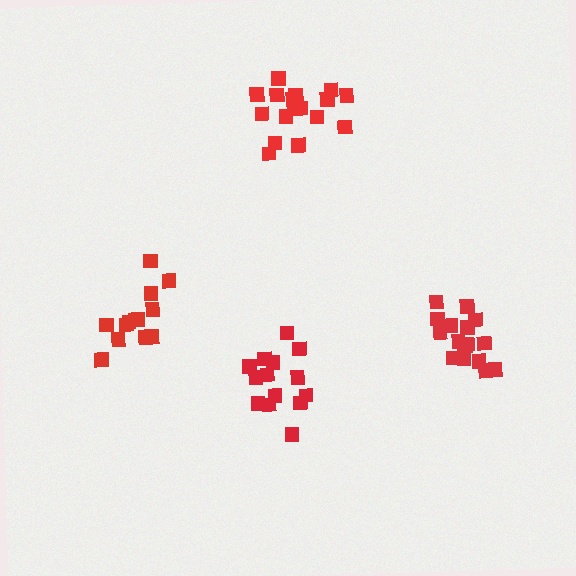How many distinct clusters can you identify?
There are 4 distinct clusters.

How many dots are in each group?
Group 1: 14 dots, Group 2: 17 dots, Group 3: 17 dots, Group 4: 13 dots (61 total).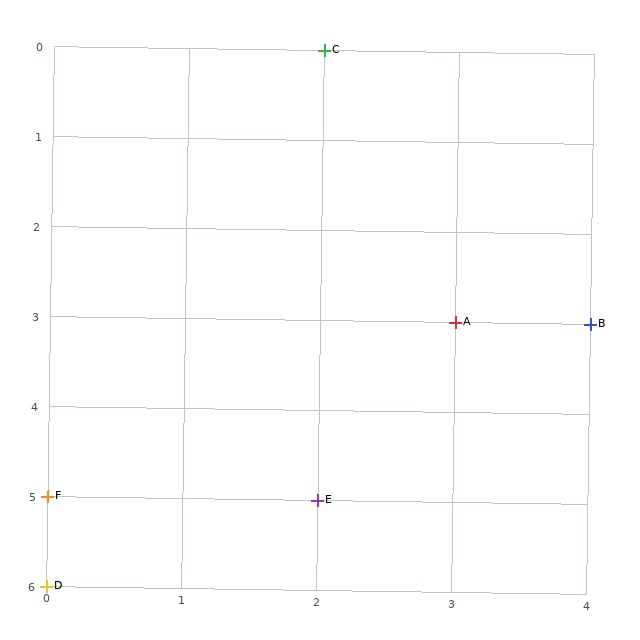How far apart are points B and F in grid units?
Points B and F are 4 columns and 2 rows apart (about 4.5 grid units diagonally).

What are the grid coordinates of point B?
Point B is at grid coordinates (4, 3).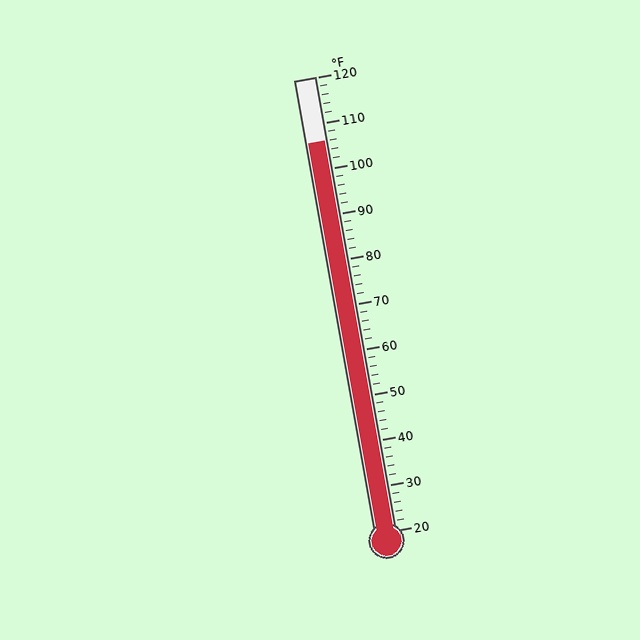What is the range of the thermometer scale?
The thermometer scale ranges from 20°F to 120°F.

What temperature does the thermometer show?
The thermometer shows approximately 106°F.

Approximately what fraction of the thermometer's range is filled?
The thermometer is filled to approximately 85% of its range.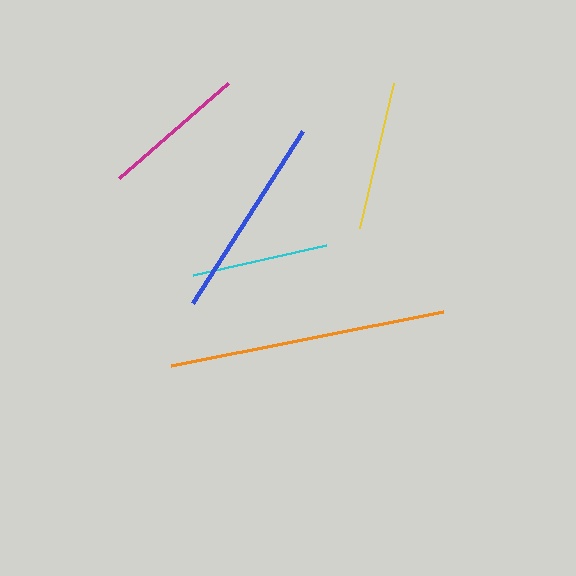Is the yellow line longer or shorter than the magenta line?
The yellow line is longer than the magenta line.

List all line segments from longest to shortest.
From longest to shortest: orange, blue, yellow, magenta, cyan.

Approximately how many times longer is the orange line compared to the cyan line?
The orange line is approximately 2.0 times the length of the cyan line.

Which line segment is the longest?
The orange line is the longest at approximately 277 pixels.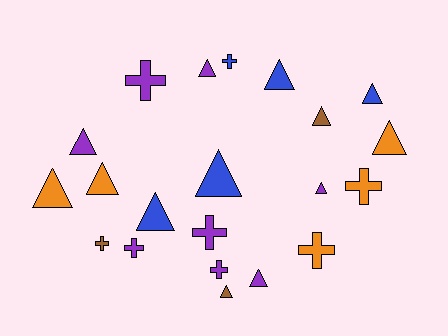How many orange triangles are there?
There are 3 orange triangles.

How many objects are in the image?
There are 21 objects.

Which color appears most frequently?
Purple, with 8 objects.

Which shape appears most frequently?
Triangle, with 13 objects.